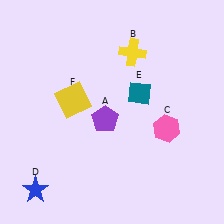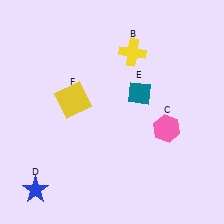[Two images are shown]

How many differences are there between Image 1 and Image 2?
There is 1 difference between the two images.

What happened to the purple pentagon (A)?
The purple pentagon (A) was removed in Image 2. It was in the bottom-left area of Image 1.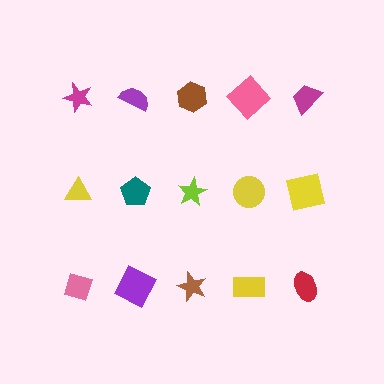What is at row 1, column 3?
A brown hexagon.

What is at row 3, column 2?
A purple square.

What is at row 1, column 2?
A purple semicircle.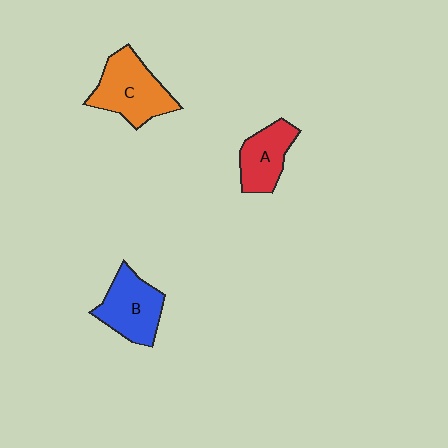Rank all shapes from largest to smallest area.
From largest to smallest: C (orange), B (blue), A (red).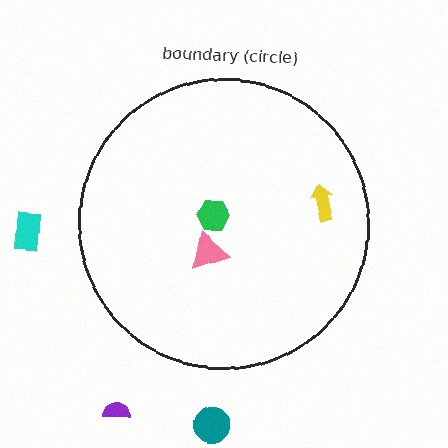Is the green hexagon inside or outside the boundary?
Inside.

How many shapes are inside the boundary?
3 inside, 3 outside.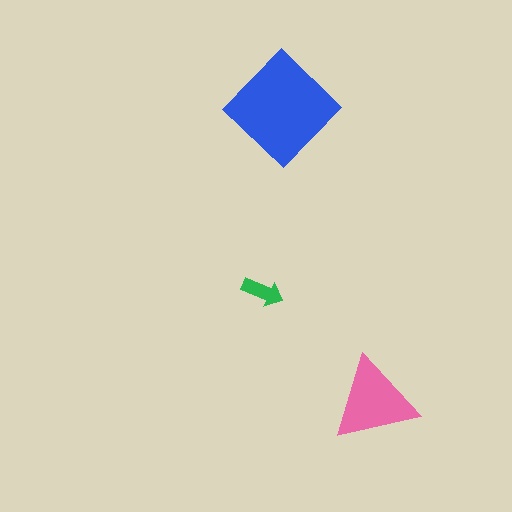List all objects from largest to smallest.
The blue diamond, the pink triangle, the green arrow.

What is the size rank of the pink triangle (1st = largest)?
2nd.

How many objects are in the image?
There are 3 objects in the image.